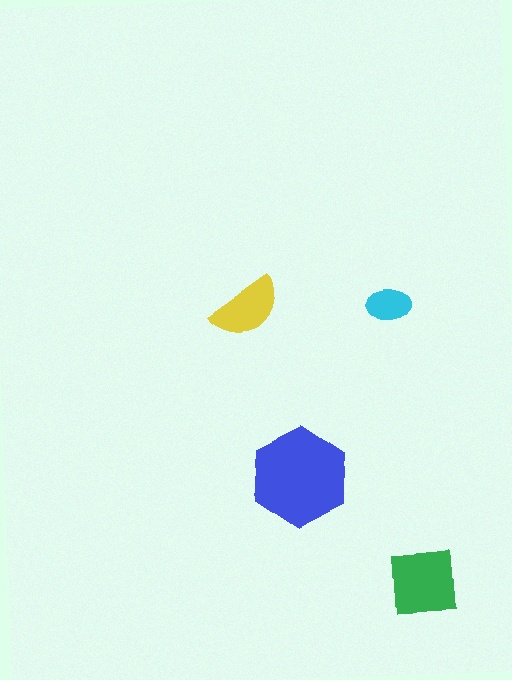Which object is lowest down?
The green square is bottommost.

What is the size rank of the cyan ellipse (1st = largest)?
4th.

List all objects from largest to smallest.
The blue hexagon, the green square, the yellow semicircle, the cyan ellipse.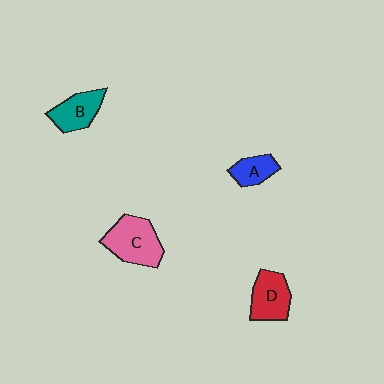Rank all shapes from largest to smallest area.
From largest to smallest: C (pink), D (red), B (teal), A (blue).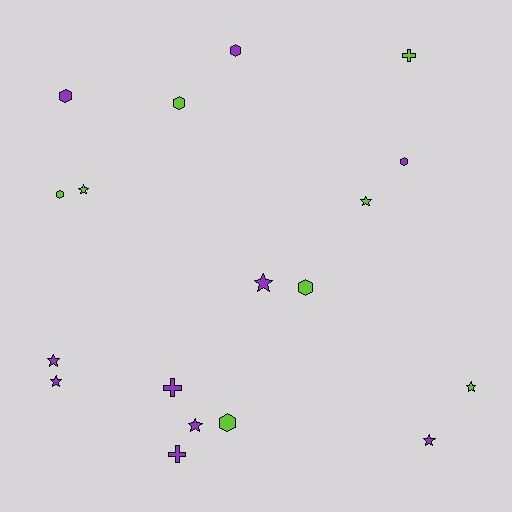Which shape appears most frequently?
Star, with 8 objects.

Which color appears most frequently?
Purple, with 10 objects.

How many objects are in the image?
There are 18 objects.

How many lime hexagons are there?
There are 4 lime hexagons.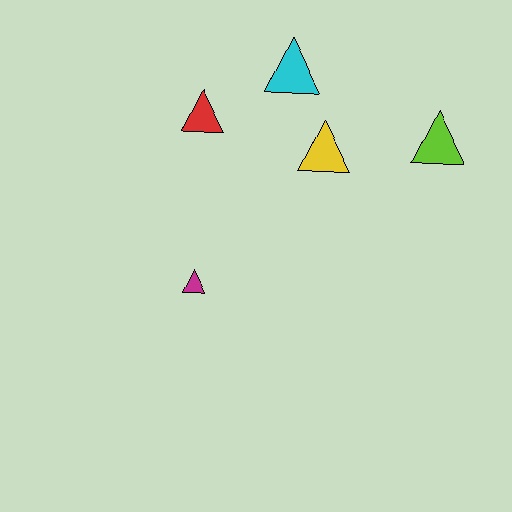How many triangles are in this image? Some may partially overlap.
There are 5 triangles.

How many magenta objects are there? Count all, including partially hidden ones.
There is 1 magenta object.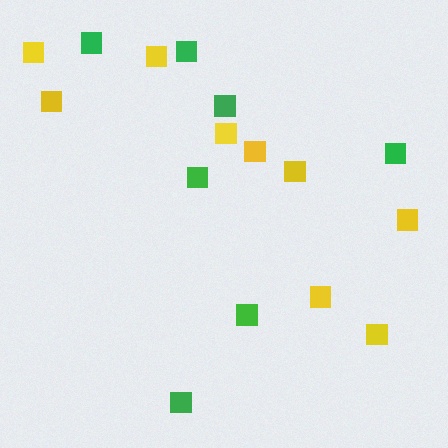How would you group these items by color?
There are 2 groups: one group of yellow squares (9) and one group of green squares (7).